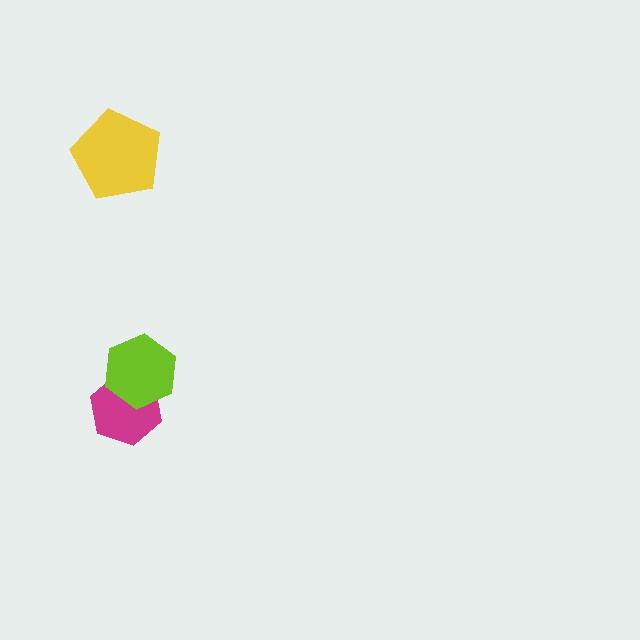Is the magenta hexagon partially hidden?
Yes, it is partially covered by another shape.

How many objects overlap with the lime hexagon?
1 object overlaps with the lime hexagon.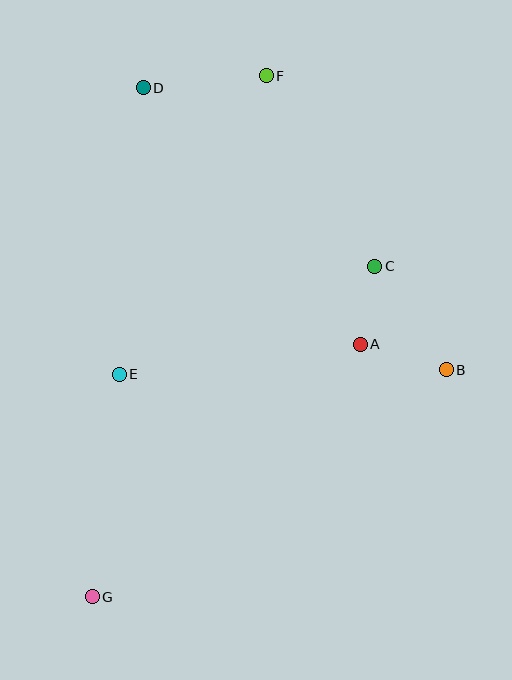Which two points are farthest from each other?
Points F and G are farthest from each other.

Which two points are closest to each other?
Points A and C are closest to each other.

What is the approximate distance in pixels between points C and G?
The distance between C and G is approximately 435 pixels.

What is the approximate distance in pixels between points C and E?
The distance between C and E is approximately 277 pixels.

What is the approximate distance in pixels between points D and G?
The distance between D and G is approximately 512 pixels.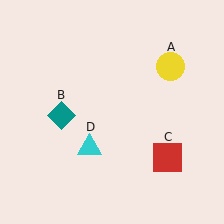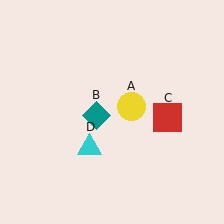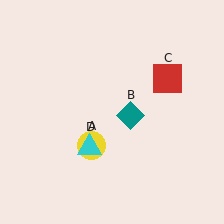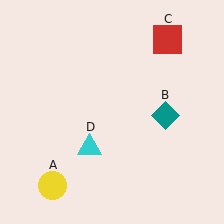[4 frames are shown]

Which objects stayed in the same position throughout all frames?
Cyan triangle (object D) remained stationary.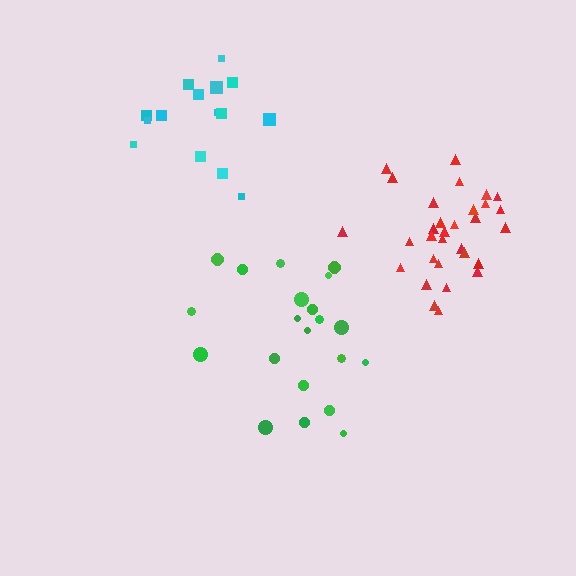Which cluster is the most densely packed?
Red.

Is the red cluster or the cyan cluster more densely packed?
Red.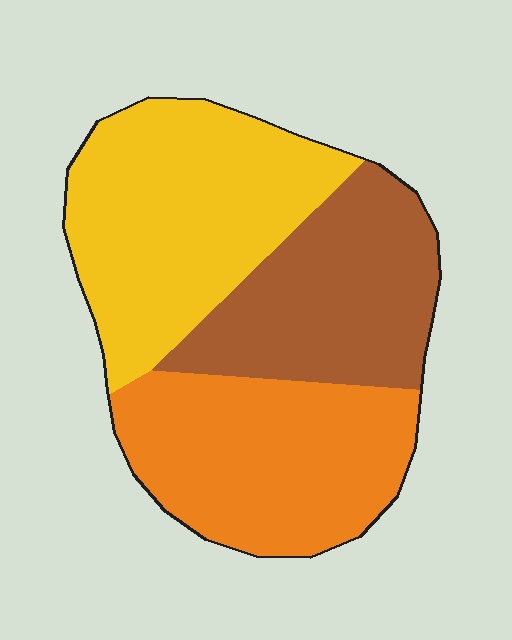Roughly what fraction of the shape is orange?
Orange takes up about one third (1/3) of the shape.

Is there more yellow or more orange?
Yellow.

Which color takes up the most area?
Yellow, at roughly 40%.